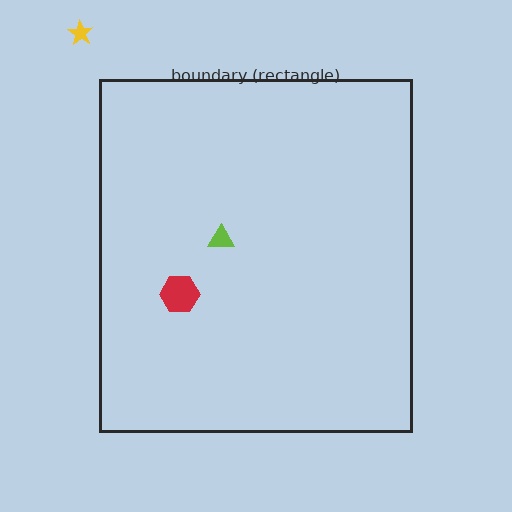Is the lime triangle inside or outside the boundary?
Inside.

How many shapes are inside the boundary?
2 inside, 1 outside.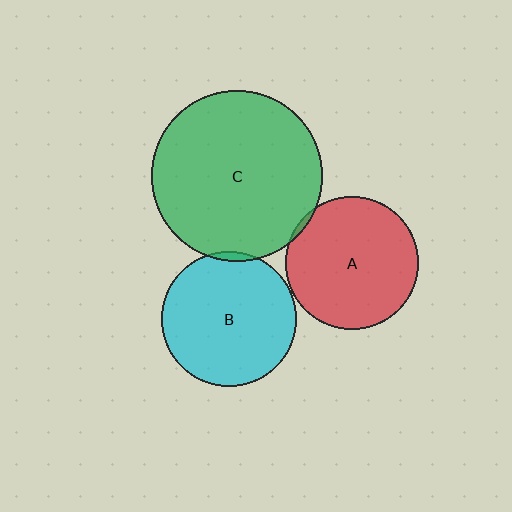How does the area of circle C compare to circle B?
Approximately 1.6 times.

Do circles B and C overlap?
Yes.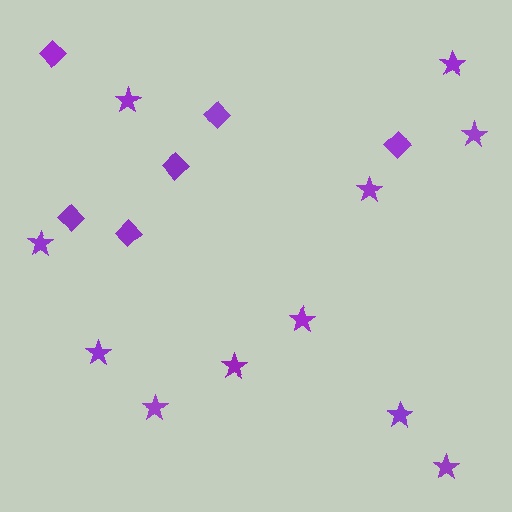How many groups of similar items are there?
There are 2 groups: one group of diamonds (6) and one group of stars (11).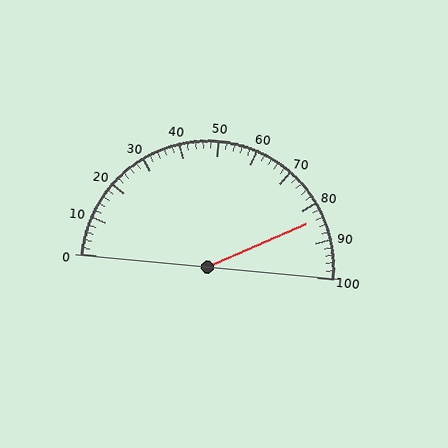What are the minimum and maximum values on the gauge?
The gauge ranges from 0 to 100.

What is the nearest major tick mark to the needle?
The nearest major tick mark is 80.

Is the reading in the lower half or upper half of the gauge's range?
The reading is in the upper half of the range (0 to 100).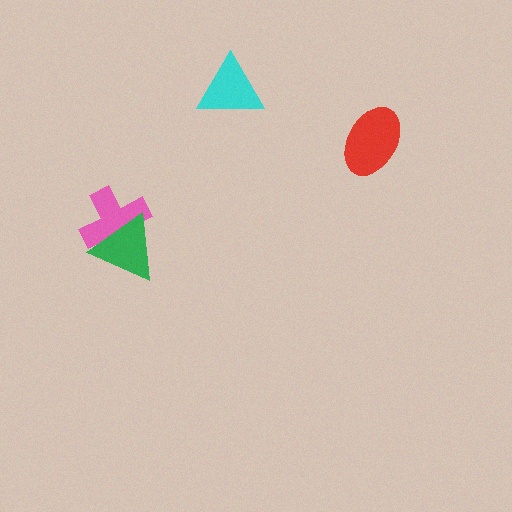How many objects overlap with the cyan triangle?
0 objects overlap with the cyan triangle.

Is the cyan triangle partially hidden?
No, no other shape covers it.